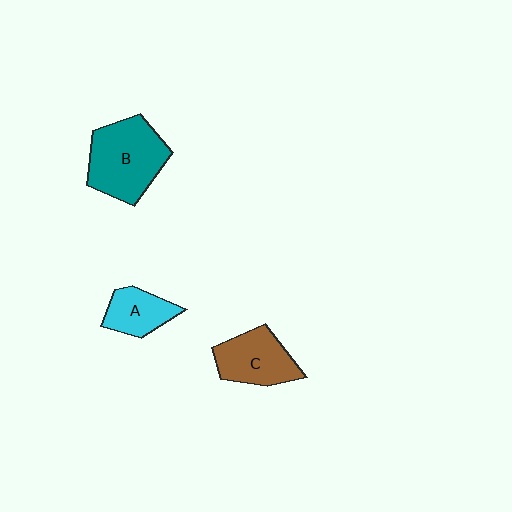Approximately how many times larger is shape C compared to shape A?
Approximately 1.4 times.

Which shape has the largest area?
Shape B (teal).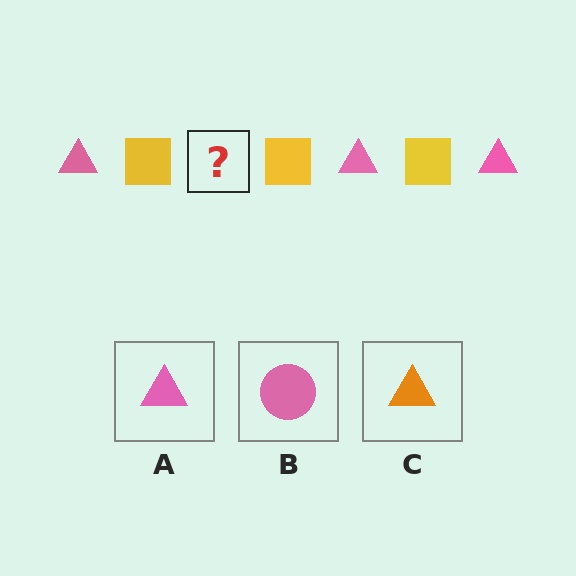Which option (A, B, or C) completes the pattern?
A.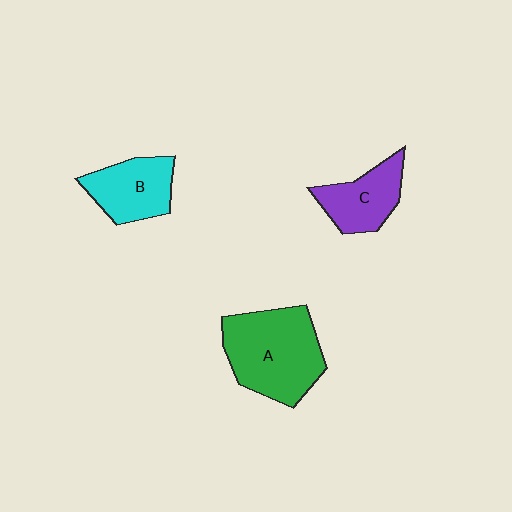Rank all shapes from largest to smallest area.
From largest to smallest: A (green), B (cyan), C (purple).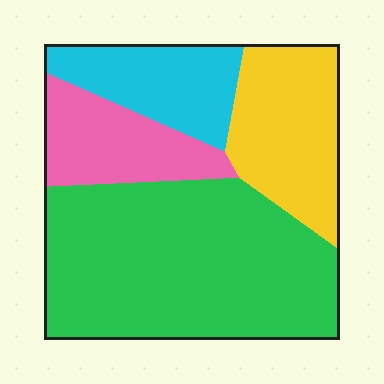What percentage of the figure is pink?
Pink takes up less than a sixth of the figure.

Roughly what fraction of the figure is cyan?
Cyan covers 15% of the figure.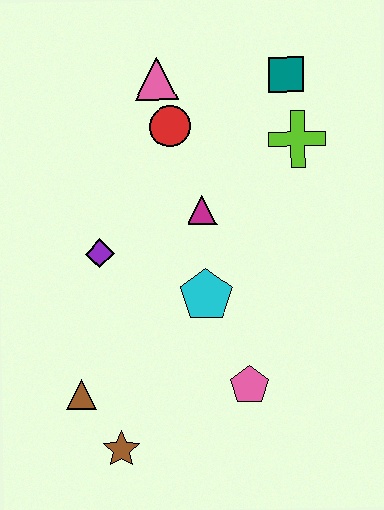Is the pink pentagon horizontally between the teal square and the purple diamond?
Yes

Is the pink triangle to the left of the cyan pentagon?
Yes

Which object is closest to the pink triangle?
The red circle is closest to the pink triangle.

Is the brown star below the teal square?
Yes